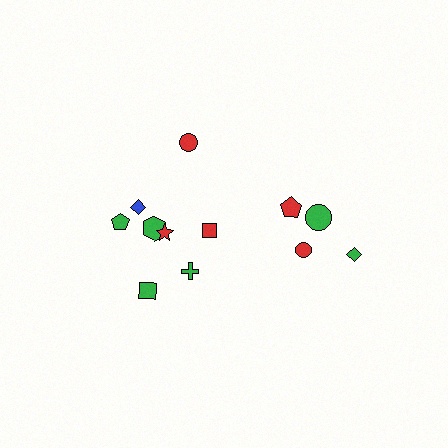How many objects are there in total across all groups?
There are 12 objects.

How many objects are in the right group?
There are 5 objects.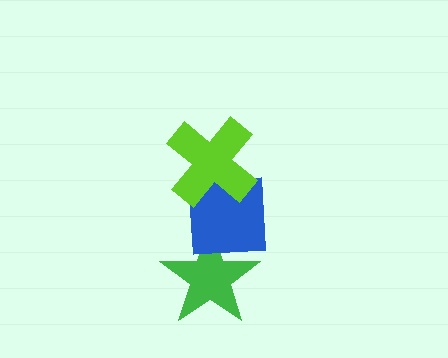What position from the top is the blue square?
The blue square is 2nd from the top.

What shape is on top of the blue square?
The lime cross is on top of the blue square.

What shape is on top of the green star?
The blue square is on top of the green star.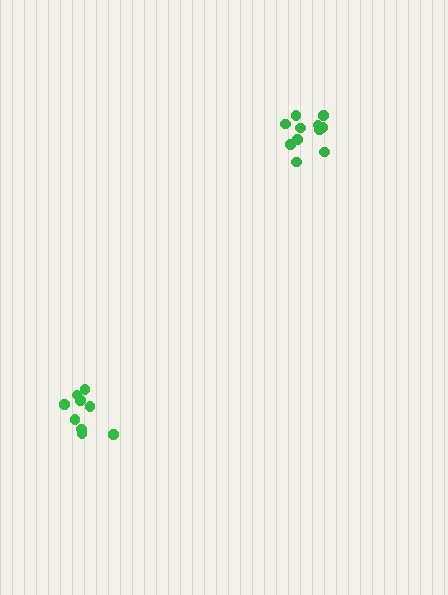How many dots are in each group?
Group 1: 9 dots, Group 2: 12 dots (21 total).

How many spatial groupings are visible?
There are 2 spatial groupings.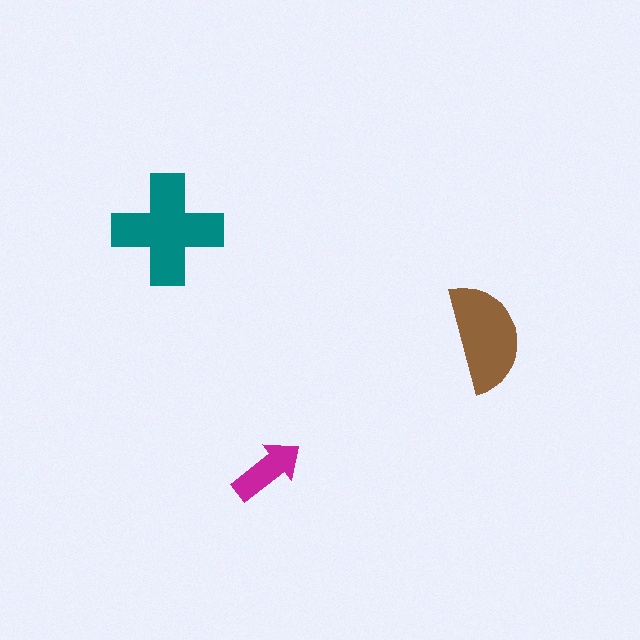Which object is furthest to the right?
The brown semicircle is rightmost.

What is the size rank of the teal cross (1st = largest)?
1st.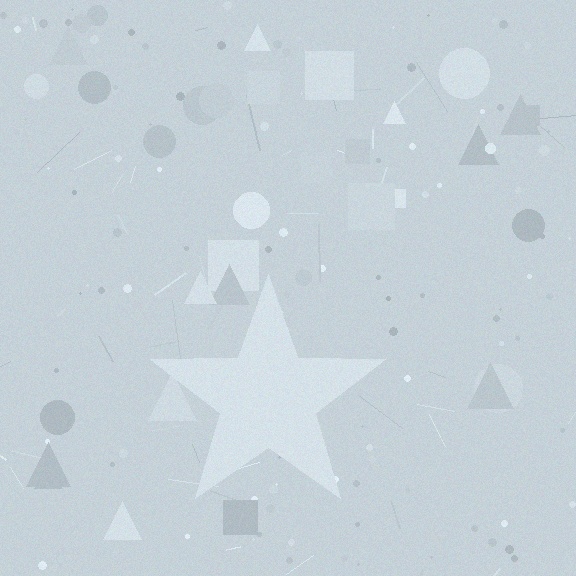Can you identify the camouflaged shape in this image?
The camouflaged shape is a star.